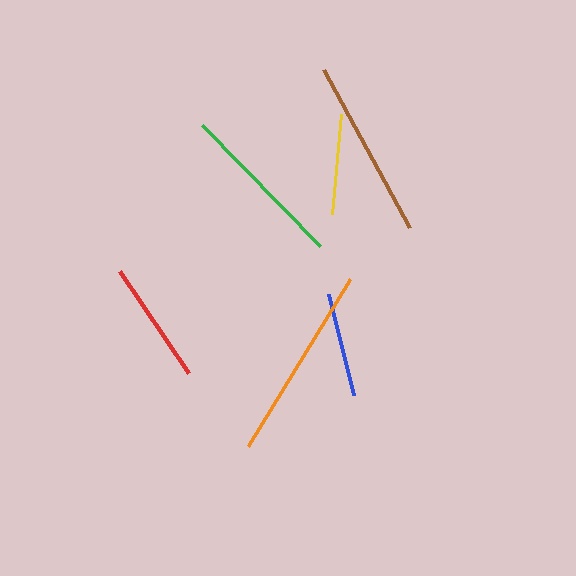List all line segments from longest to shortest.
From longest to shortest: orange, brown, green, red, blue, yellow.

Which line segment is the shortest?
The yellow line is the shortest at approximately 101 pixels.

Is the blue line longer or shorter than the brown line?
The brown line is longer than the blue line.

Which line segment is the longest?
The orange line is the longest at approximately 196 pixels.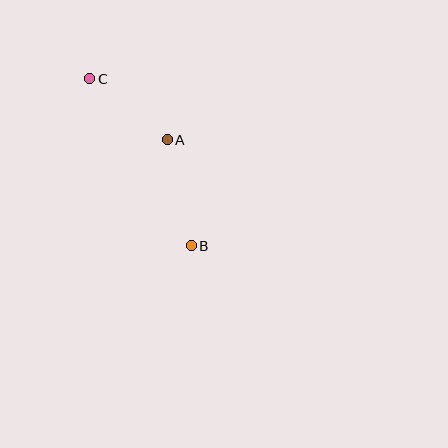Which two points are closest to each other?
Points A and C are closest to each other.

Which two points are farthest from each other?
Points B and C are farthest from each other.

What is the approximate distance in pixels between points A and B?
The distance between A and B is approximately 109 pixels.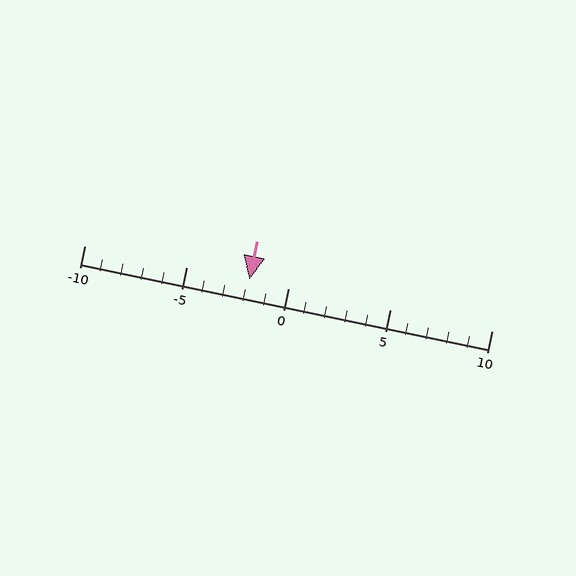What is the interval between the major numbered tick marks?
The major tick marks are spaced 5 units apart.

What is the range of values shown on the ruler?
The ruler shows values from -10 to 10.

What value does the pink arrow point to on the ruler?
The pink arrow points to approximately -2.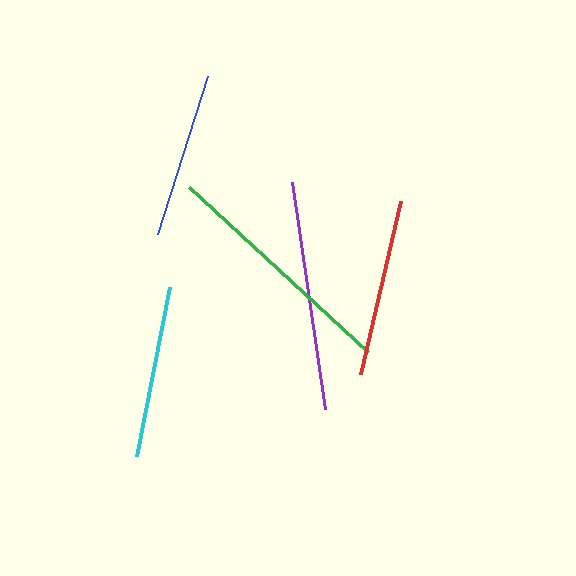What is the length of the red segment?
The red segment is approximately 177 pixels long.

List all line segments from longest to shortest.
From longest to shortest: green, purple, red, cyan, blue.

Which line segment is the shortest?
The blue line is the shortest at approximately 166 pixels.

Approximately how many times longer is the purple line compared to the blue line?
The purple line is approximately 1.4 times the length of the blue line.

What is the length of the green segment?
The green segment is approximately 243 pixels long.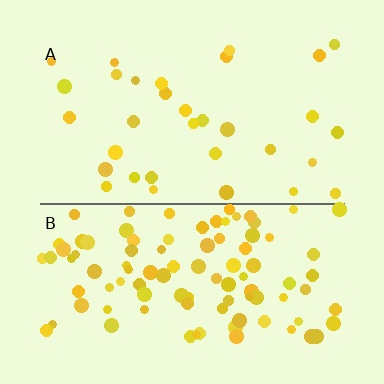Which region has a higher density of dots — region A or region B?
B (the bottom).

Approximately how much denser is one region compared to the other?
Approximately 3.0× — region B over region A.